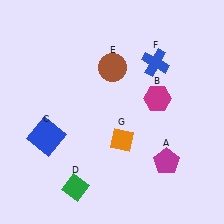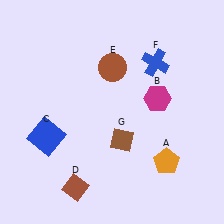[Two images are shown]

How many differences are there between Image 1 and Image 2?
There are 3 differences between the two images.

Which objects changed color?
A changed from magenta to orange. D changed from green to brown. G changed from orange to brown.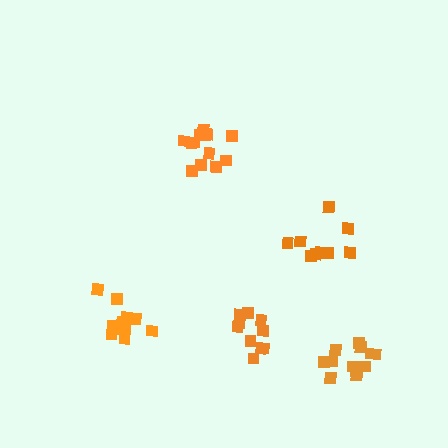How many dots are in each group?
Group 1: 10 dots, Group 2: 13 dots, Group 3: 13 dots, Group 4: 10 dots, Group 5: 11 dots (57 total).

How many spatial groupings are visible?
There are 5 spatial groupings.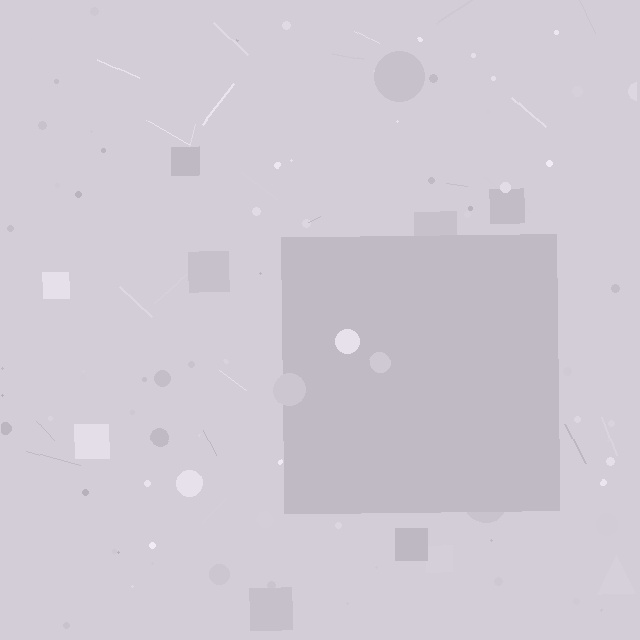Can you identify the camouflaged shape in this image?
The camouflaged shape is a square.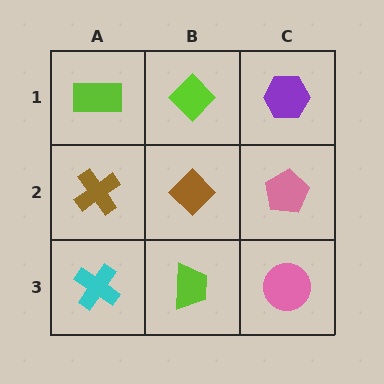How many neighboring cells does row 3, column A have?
2.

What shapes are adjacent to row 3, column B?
A brown diamond (row 2, column B), a cyan cross (row 3, column A), a pink circle (row 3, column C).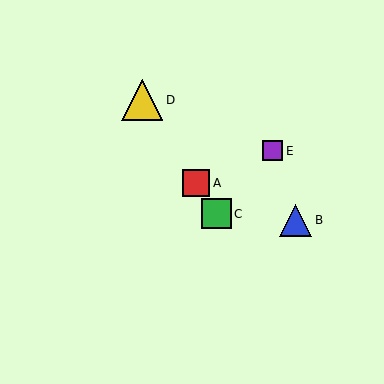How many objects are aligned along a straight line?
3 objects (A, C, D) are aligned along a straight line.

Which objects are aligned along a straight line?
Objects A, C, D are aligned along a straight line.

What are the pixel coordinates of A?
Object A is at (196, 183).